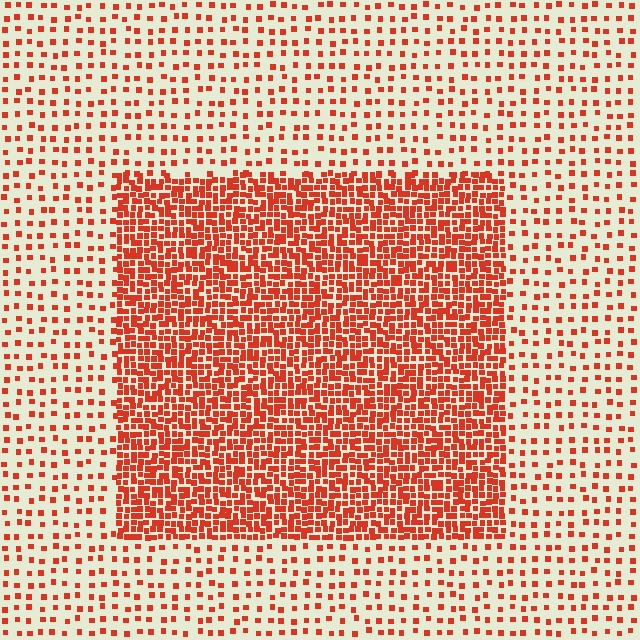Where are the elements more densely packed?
The elements are more densely packed inside the rectangle boundary.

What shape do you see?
I see a rectangle.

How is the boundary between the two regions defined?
The boundary is defined by a change in element density (approximately 3.1x ratio). All elements are the same color, size, and shape.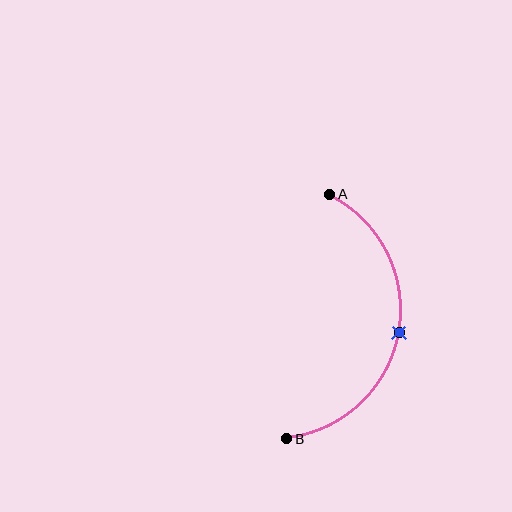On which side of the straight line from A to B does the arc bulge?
The arc bulges to the right of the straight line connecting A and B.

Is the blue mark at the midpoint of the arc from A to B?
Yes. The blue mark lies on the arc at equal arc-length from both A and B — it is the arc midpoint.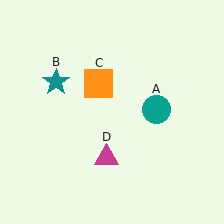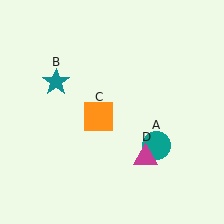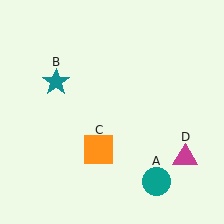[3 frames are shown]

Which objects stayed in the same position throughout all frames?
Teal star (object B) remained stationary.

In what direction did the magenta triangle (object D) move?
The magenta triangle (object D) moved right.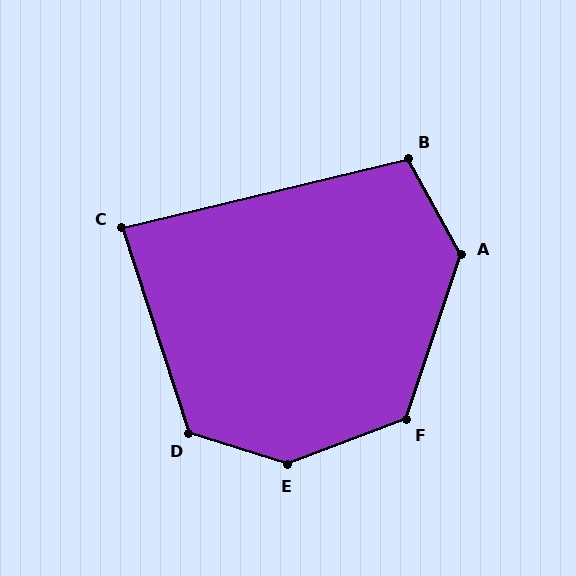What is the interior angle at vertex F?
Approximately 129 degrees (obtuse).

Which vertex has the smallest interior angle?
C, at approximately 86 degrees.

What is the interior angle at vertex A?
Approximately 132 degrees (obtuse).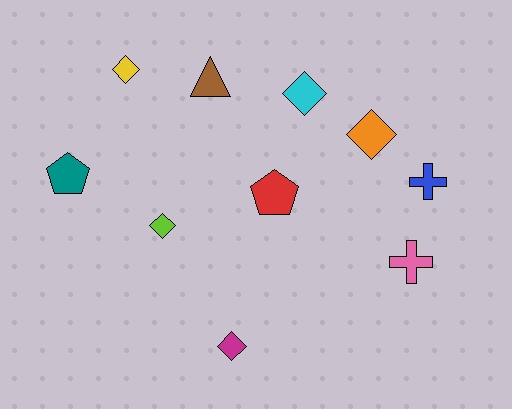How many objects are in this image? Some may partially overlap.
There are 10 objects.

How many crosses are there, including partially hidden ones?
There are 2 crosses.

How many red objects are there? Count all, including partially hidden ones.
There is 1 red object.